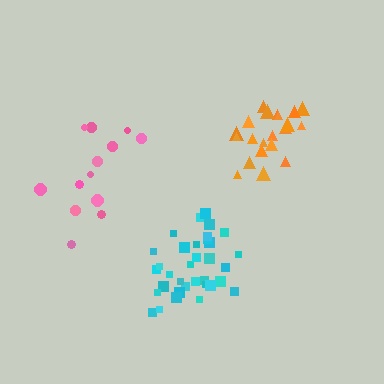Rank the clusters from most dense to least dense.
orange, cyan, pink.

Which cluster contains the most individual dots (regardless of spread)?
Cyan (34).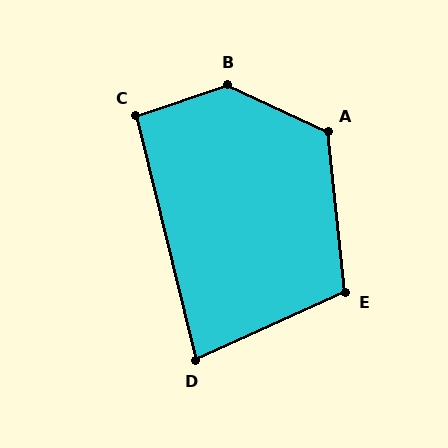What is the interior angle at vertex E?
Approximately 108 degrees (obtuse).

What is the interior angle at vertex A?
Approximately 121 degrees (obtuse).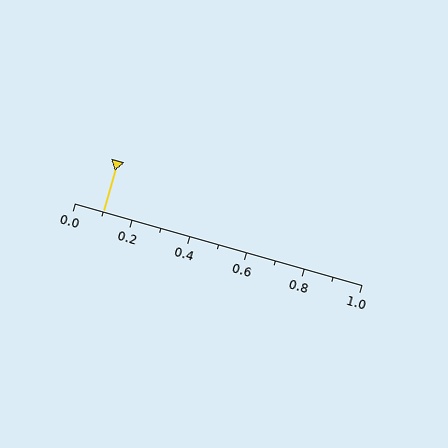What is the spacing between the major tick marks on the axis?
The major ticks are spaced 0.2 apart.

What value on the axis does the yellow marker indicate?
The marker indicates approximately 0.1.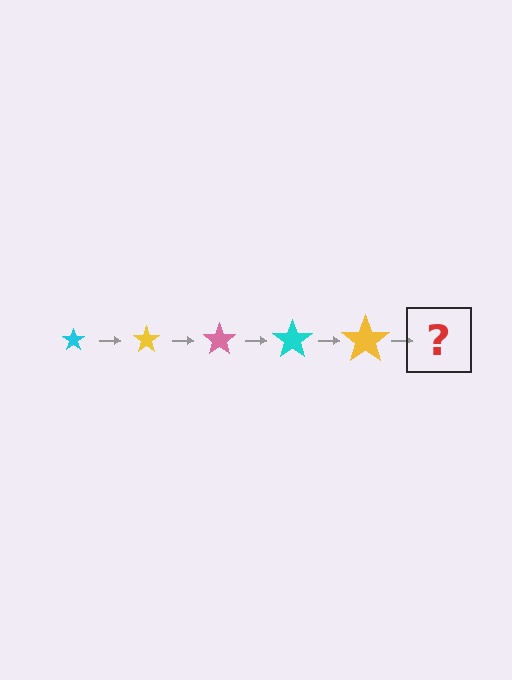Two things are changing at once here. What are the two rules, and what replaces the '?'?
The two rules are that the star grows larger each step and the color cycles through cyan, yellow, and pink. The '?' should be a pink star, larger than the previous one.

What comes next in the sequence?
The next element should be a pink star, larger than the previous one.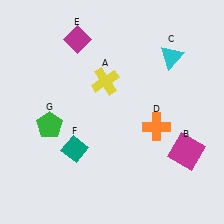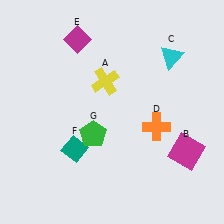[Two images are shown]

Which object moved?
The green pentagon (G) moved right.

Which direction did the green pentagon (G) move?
The green pentagon (G) moved right.